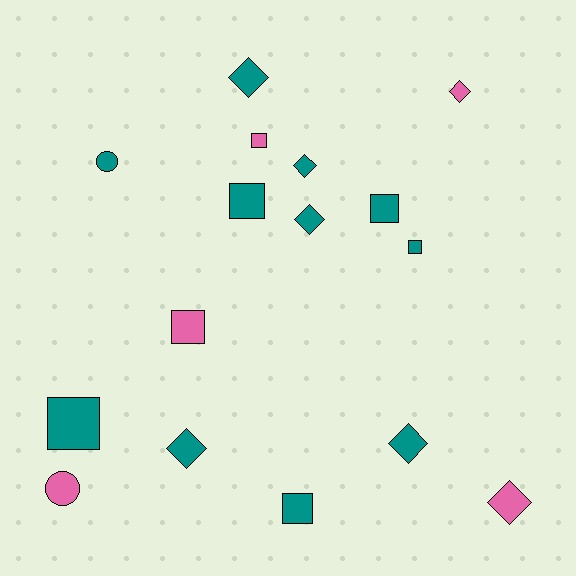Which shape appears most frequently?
Square, with 7 objects.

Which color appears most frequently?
Teal, with 11 objects.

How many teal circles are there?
There is 1 teal circle.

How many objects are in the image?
There are 16 objects.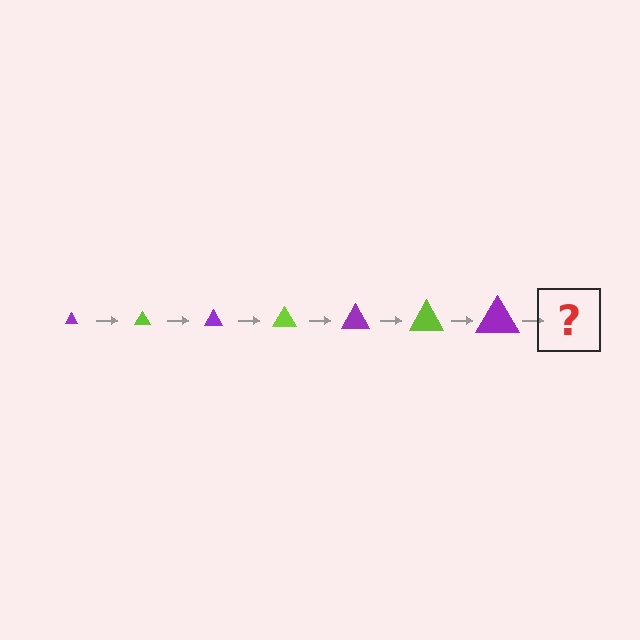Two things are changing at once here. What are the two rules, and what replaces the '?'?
The two rules are that the triangle grows larger each step and the color cycles through purple and lime. The '?' should be a lime triangle, larger than the previous one.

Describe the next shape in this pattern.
It should be a lime triangle, larger than the previous one.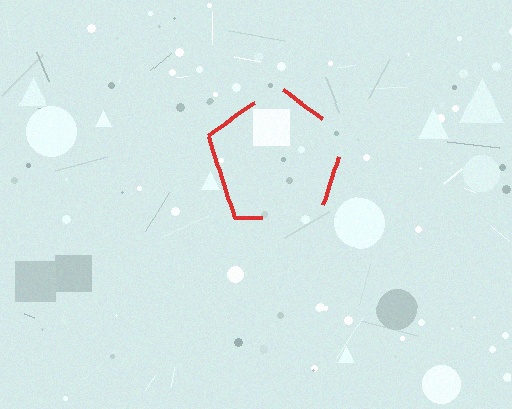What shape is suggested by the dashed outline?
The dashed outline suggests a pentagon.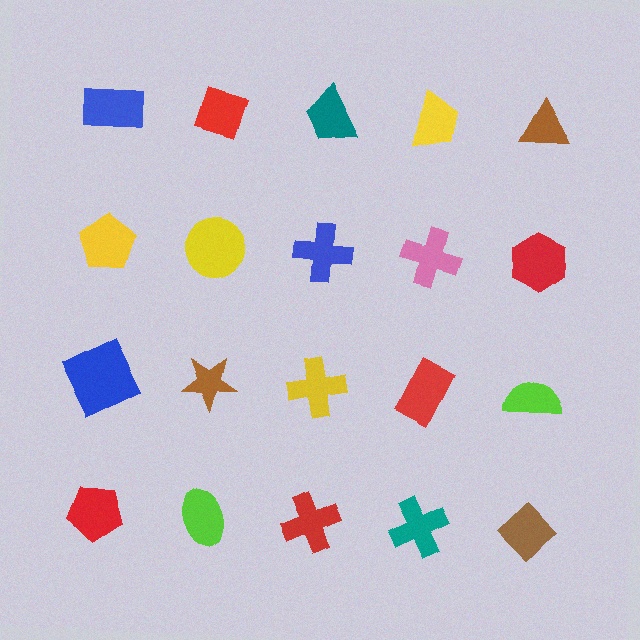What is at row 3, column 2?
A brown star.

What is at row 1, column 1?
A blue rectangle.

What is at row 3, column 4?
A red rectangle.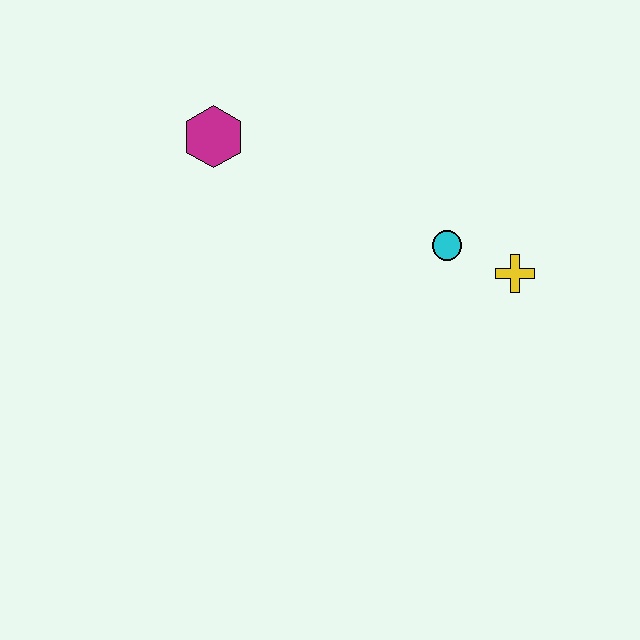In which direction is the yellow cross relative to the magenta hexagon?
The yellow cross is to the right of the magenta hexagon.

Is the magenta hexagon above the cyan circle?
Yes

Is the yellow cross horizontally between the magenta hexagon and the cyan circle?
No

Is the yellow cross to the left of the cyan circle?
No